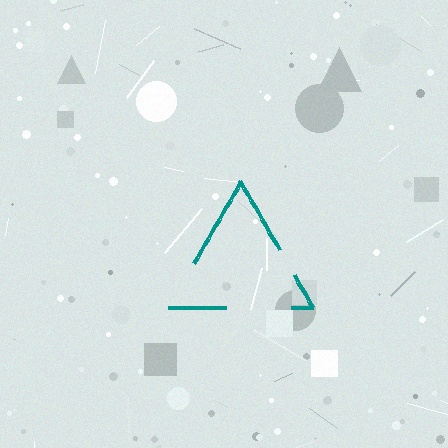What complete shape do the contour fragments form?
The contour fragments form a triangle.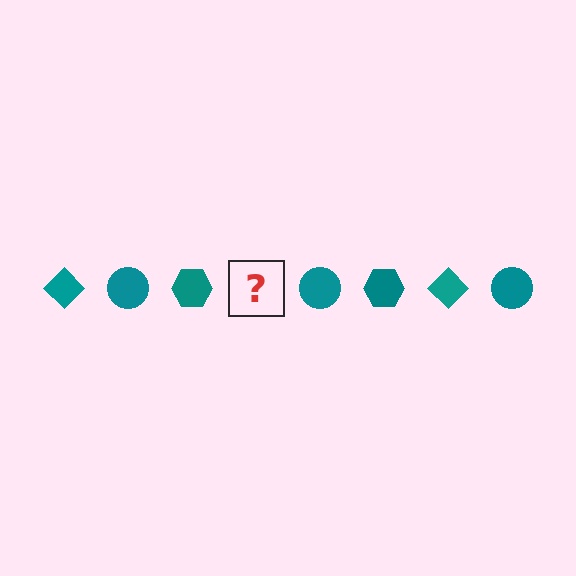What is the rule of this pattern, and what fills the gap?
The rule is that the pattern cycles through diamond, circle, hexagon shapes in teal. The gap should be filled with a teal diamond.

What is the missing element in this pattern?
The missing element is a teal diamond.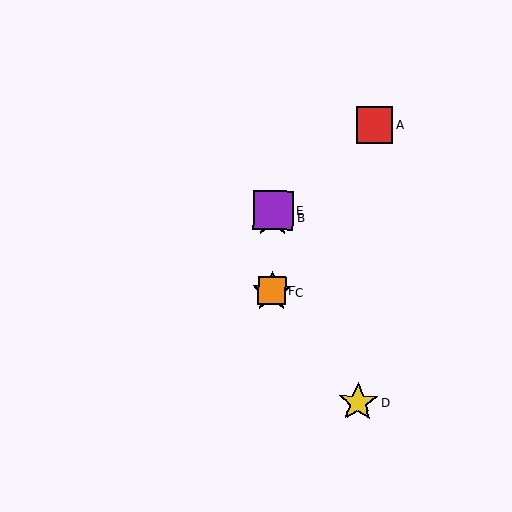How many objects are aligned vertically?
4 objects (B, C, E, F) are aligned vertically.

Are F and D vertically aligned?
No, F is at x≈272 and D is at x≈358.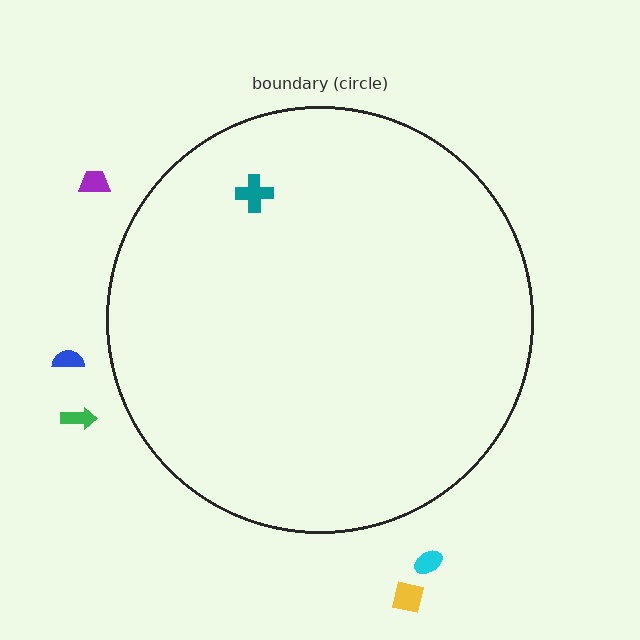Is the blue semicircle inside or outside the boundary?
Outside.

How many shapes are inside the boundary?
1 inside, 5 outside.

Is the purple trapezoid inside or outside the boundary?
Outside.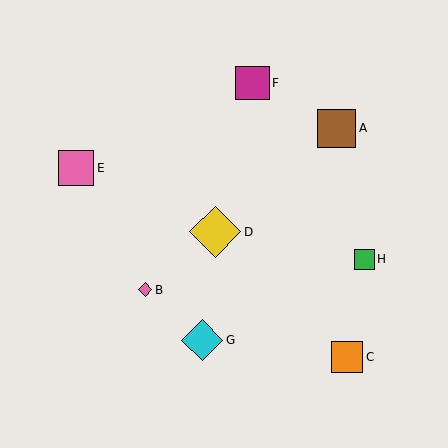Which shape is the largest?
The yellow diamond (labeled D) is the largest.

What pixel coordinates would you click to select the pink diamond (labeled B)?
Click at (145, 290) to select the pink diamond B.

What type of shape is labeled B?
Shape B is a pink diamond.